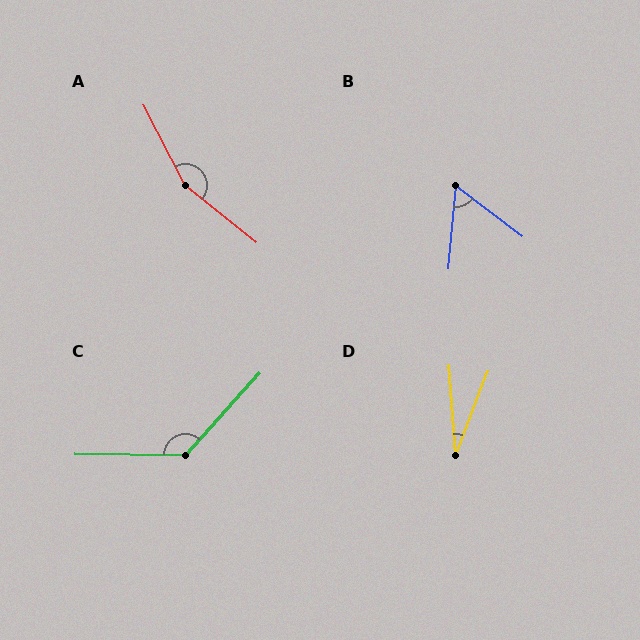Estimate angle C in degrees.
Approximately 131 degrees.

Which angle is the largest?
A, at approximately 156 degrees.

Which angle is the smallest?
D, at approximately 25 degrees.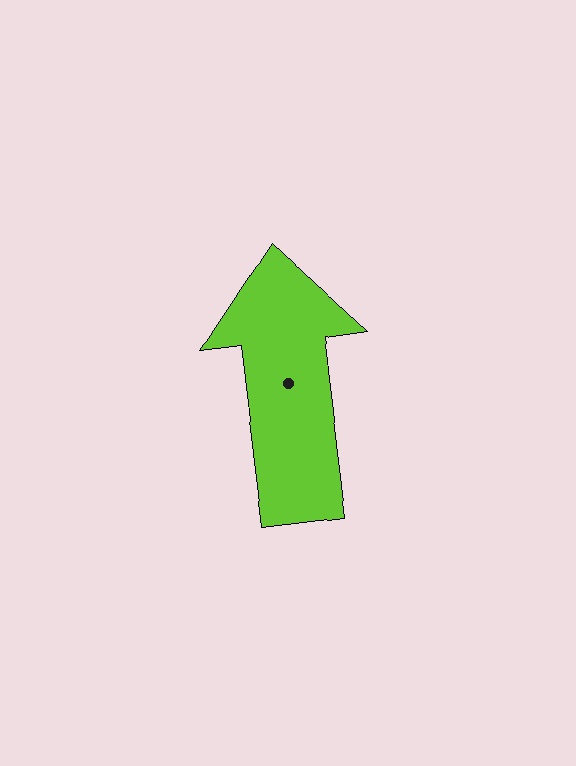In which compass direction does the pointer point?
North.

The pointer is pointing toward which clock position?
Roughly 12 o'clock.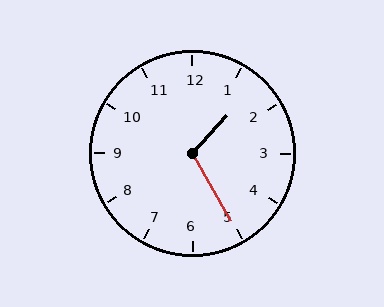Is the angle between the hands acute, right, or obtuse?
It is obtuse.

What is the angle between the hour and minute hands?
Approximately 108 degrees.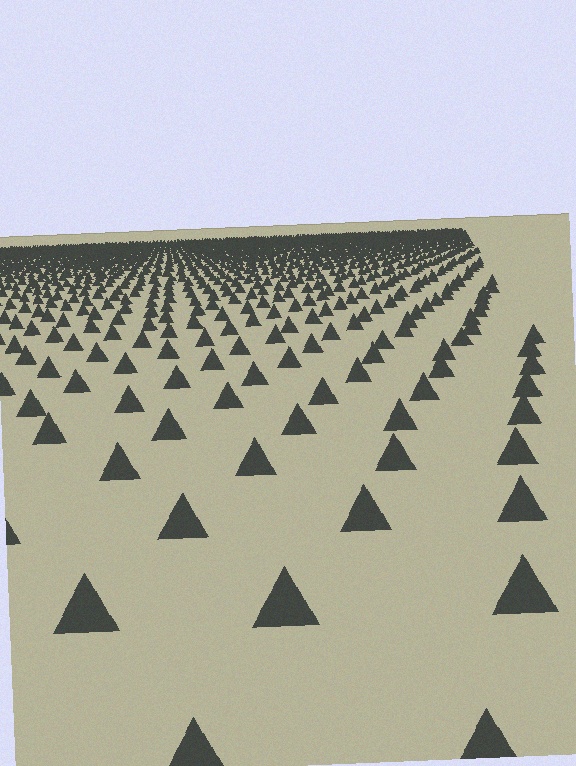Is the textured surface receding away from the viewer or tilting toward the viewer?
The surface is receding away from the viewer. Texture elements get smaller and denser toward the top.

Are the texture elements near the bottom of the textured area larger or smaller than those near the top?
Larger. Near the bottom, elements are closer to the viewer and appear at a bigger on-screen size.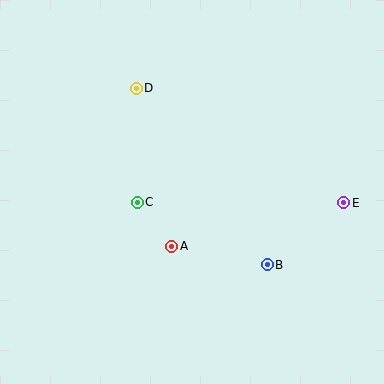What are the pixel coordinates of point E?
Point E is at (344, 203).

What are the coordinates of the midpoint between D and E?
The midpoint between D and E is at (240, 146).